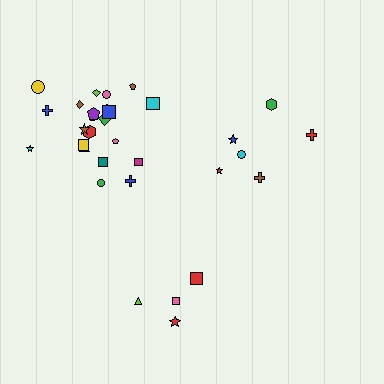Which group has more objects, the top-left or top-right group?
The top-left group.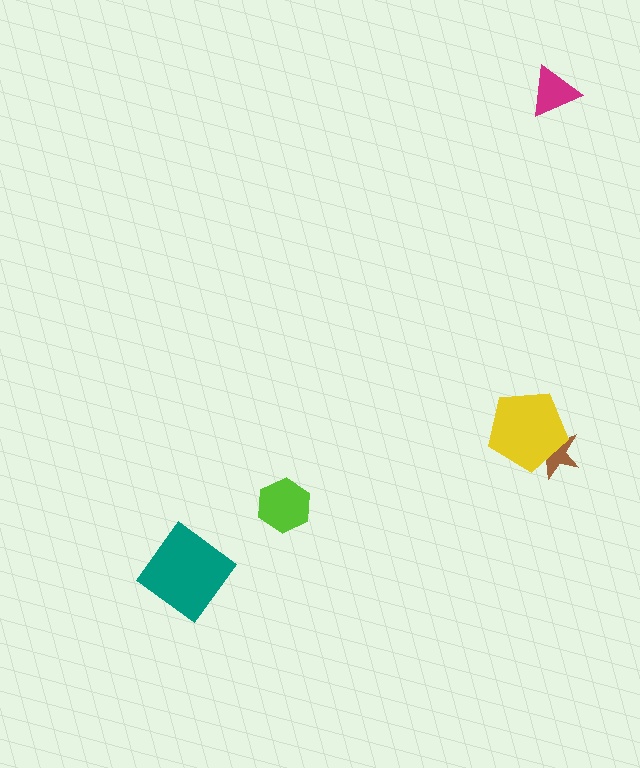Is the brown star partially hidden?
Yes, it is partially covered by another shape.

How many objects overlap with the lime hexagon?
0 objects overlap with the lime hexagon.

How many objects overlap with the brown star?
1 object overlaps with the brown star.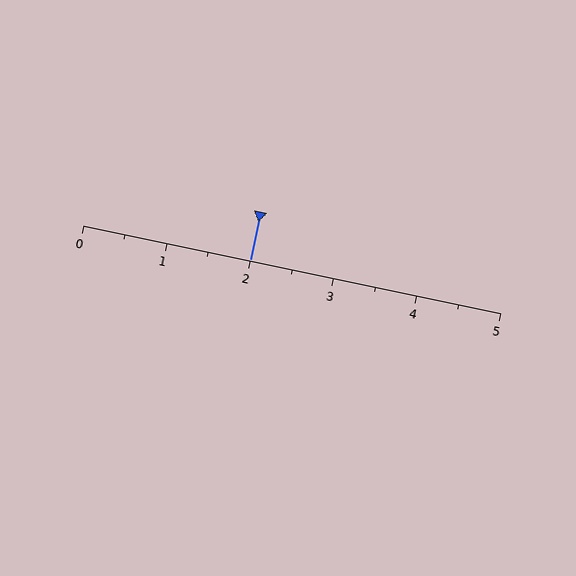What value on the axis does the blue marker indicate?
The marker indicates approximately 2.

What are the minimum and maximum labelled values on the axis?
The axis runs from 0 to 5.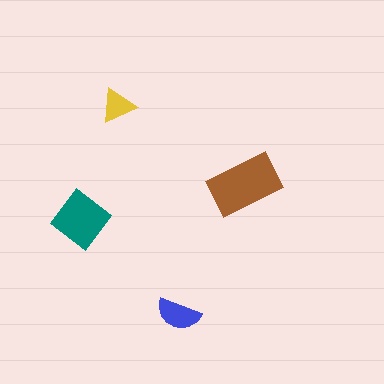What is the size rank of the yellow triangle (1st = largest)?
4th.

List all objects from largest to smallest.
The brown rectangle, the teal diamond, the blue semicircle, the yellow triangle.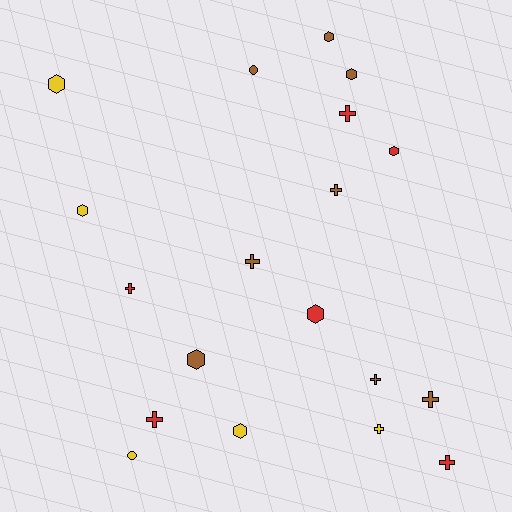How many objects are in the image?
There are 19 objects.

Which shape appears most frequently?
Cross, with 9 objects.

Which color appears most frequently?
Brown, with 8 objects.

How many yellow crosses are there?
There is 1 yellow cross.